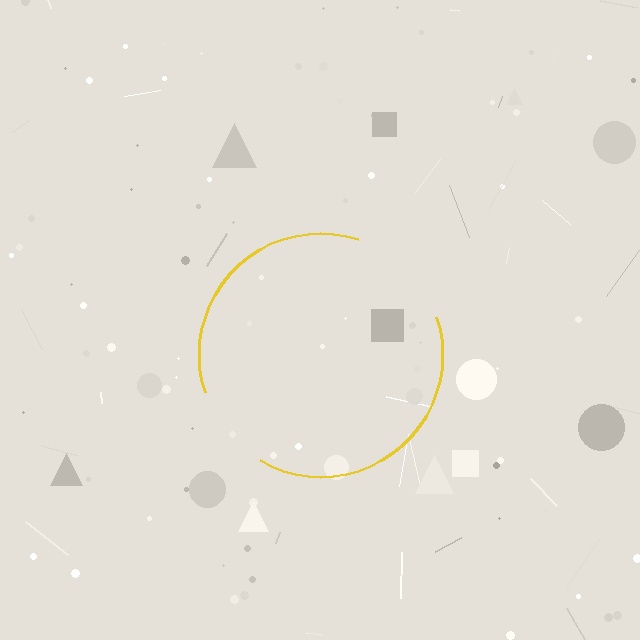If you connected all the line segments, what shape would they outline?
They would outline a circle.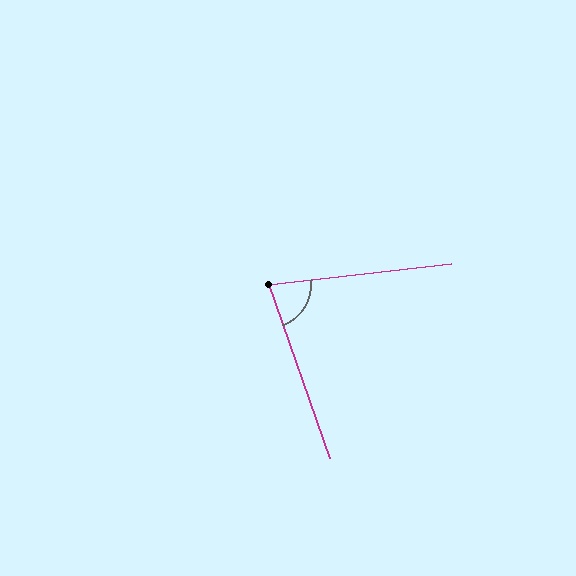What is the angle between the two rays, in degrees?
Approximately 77 degrees.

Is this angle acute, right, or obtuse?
It is acute.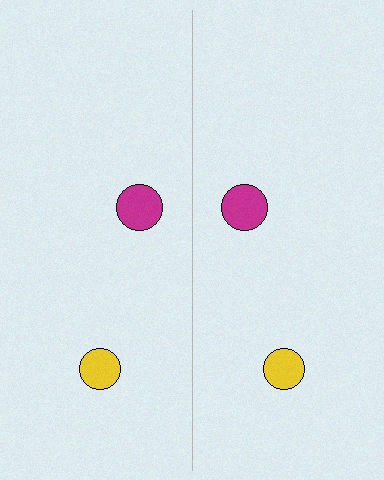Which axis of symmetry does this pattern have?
The pattern has a vertical axis of symmetry running through the center of the image.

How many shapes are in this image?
There are 4 shapes in this image.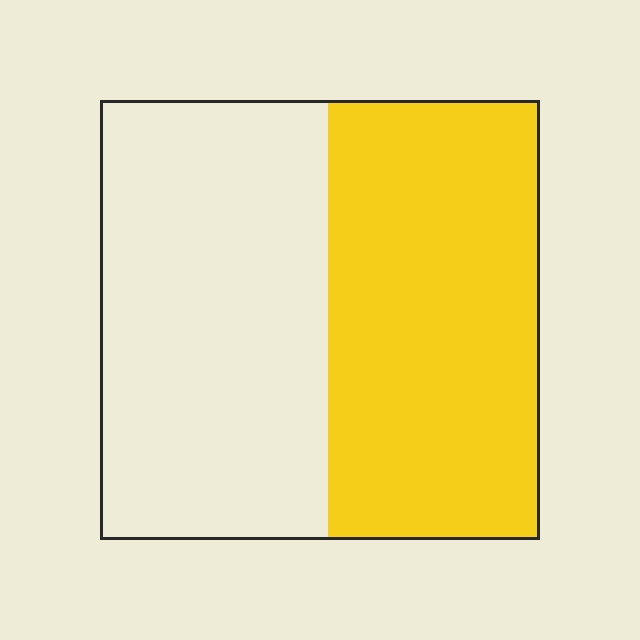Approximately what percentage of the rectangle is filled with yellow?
Approximately 50%.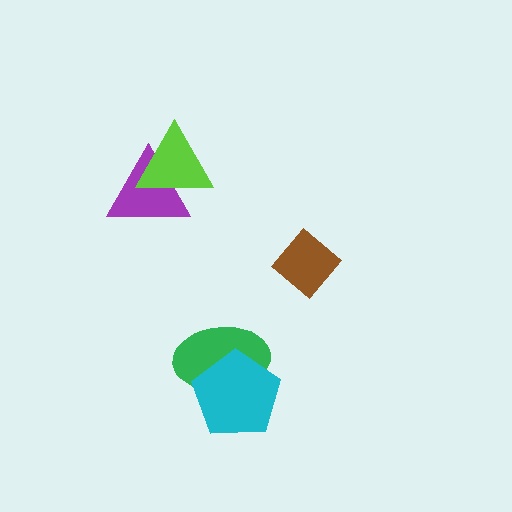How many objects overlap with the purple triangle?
1 object overlaps with the purple triangle.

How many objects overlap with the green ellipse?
1 object overlaps with the green ellipse.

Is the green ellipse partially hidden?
Yes, it is partially covered by another shape.